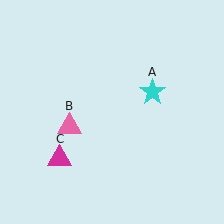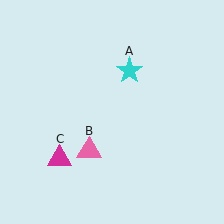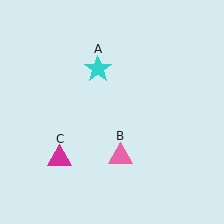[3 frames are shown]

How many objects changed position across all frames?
2 objects changed position: cyan star (object A), pink triangle (object B).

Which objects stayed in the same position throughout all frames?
Magenta triangle (object C) remained stationary.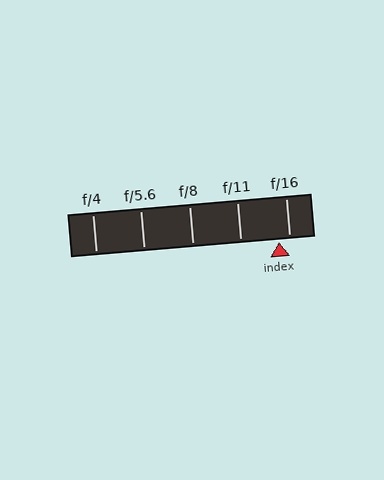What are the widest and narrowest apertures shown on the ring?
The widest aperture shown is f/4 and the narrowest is f/16.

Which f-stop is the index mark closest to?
The index mark is closest to f/16.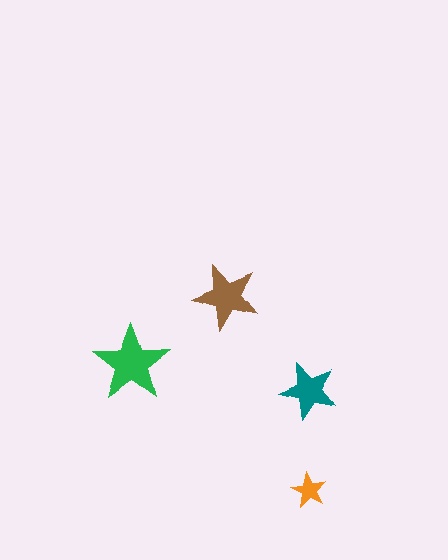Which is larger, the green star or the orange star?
The green one.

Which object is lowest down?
The orange star is bottommost.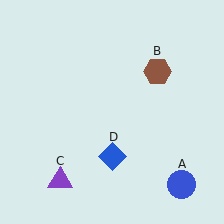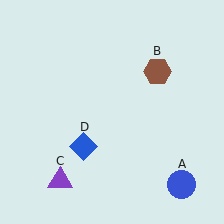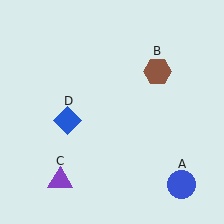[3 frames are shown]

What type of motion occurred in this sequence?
The blue diamond (object D) rotated clockwise around the center of the scene.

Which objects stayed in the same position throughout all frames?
Blue circle (object A) and brown hexagon (object B) and purple triangle (object C) remained stationary.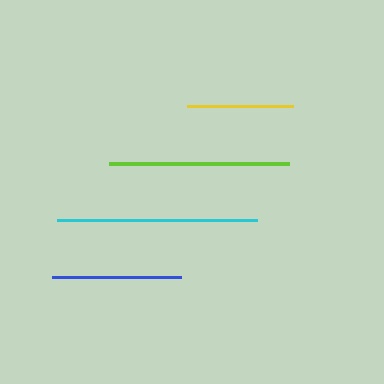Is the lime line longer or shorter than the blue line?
The lime line is longer than the blue line.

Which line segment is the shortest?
The yellow line is the shortest at approximately 106 pixels.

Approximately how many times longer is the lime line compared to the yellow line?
The lime line is approximately 1.7 times the length of the yellow line.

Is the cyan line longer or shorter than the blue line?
The cyan line is longer than the blue line.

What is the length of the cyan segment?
The cyan segment is approximately 200 pixels long.